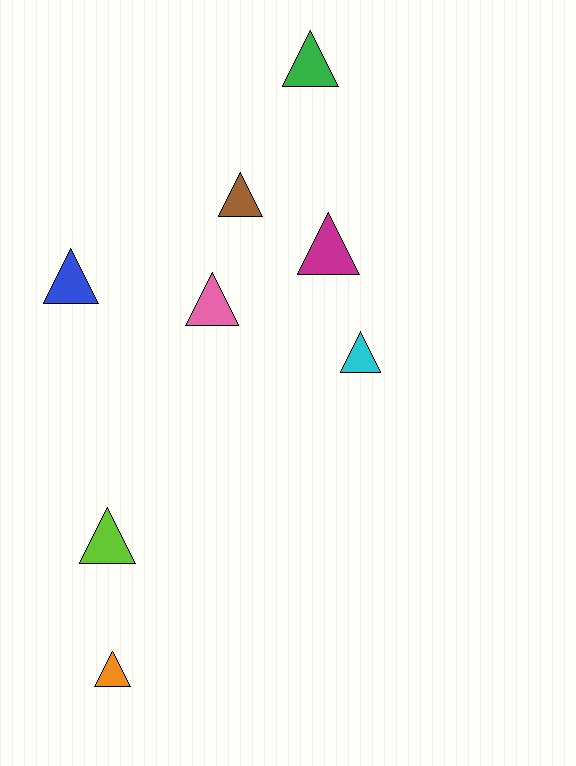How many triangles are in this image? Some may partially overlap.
There are 8 triangles.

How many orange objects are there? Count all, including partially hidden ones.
There is 1 orange object.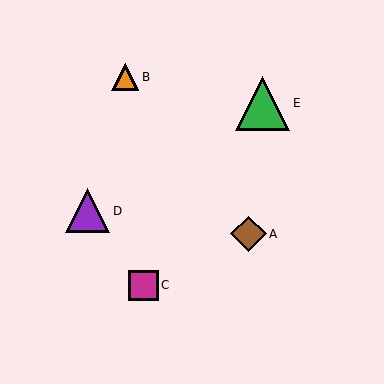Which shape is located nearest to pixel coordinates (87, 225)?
The purple triangle (labeled D) at (88, 211) is nearest to that location.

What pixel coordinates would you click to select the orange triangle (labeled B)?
Click at (125, 77) to select the orange triangle B.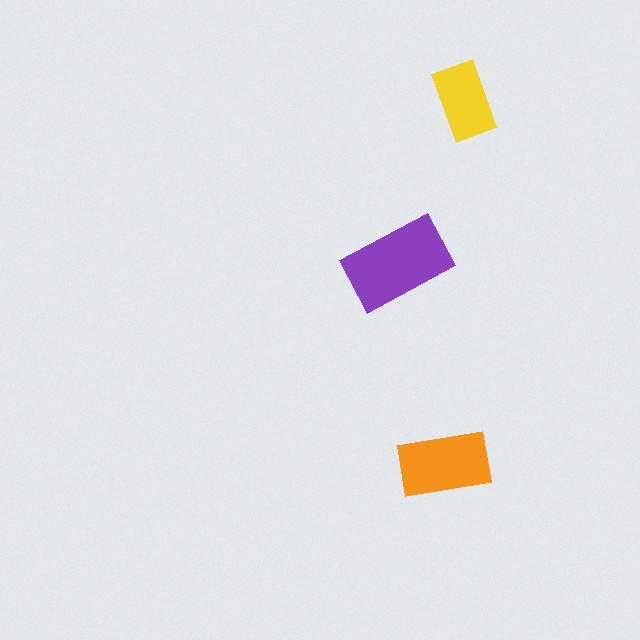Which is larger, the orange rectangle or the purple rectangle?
The purple one.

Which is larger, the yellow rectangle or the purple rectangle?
The purple one.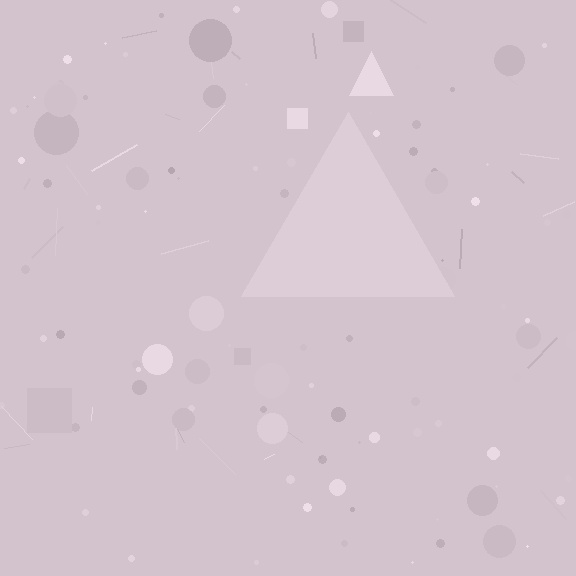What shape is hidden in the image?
A triangle is hidden in the image.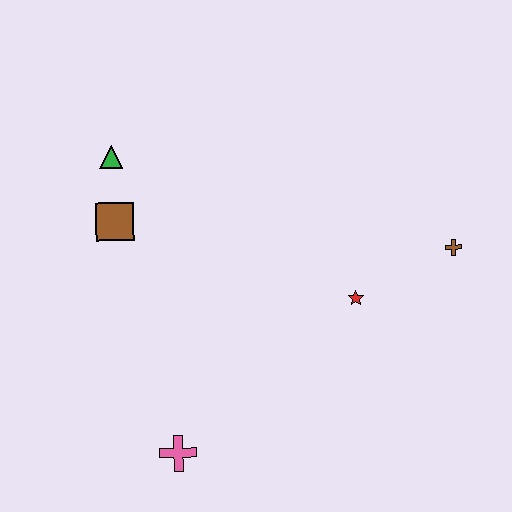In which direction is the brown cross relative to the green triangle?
The brown cross is to the right of the green triangle.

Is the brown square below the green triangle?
Yes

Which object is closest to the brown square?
The green triangle is closest to the brown square.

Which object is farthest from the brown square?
The brown cross is farthest from the brown square.